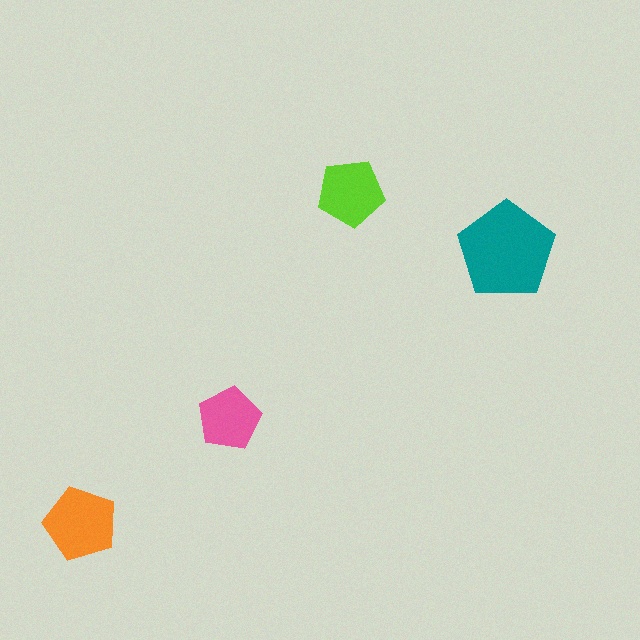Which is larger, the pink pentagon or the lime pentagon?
The lime one.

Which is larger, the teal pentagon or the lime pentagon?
The teal one.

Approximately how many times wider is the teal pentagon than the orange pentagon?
About 1.5 times wider.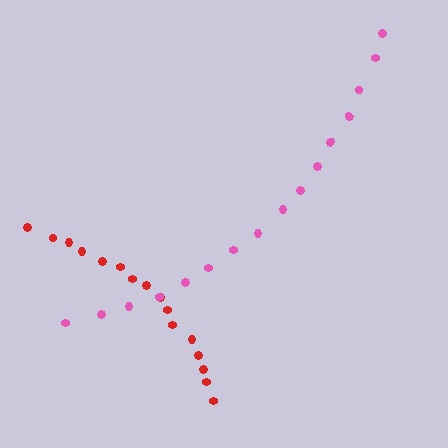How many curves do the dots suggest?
There are 2 distinct paths.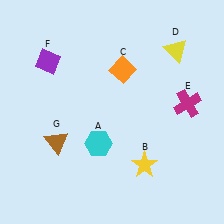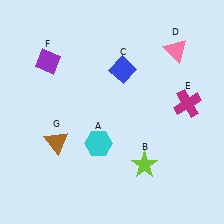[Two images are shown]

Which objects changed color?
B changed from yellow to lime. C changed from orange to blue. D changed from yellow to pink.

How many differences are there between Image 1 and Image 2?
There are 3 differences between the two images.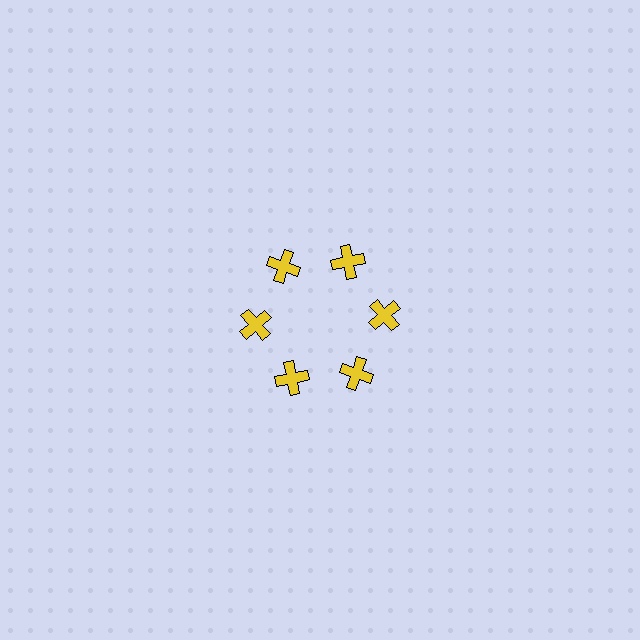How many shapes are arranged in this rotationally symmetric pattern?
There are 6 shapes, arranged in 6 groups of 1.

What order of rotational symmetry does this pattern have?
This pattern has 6-fold rotational symmetry.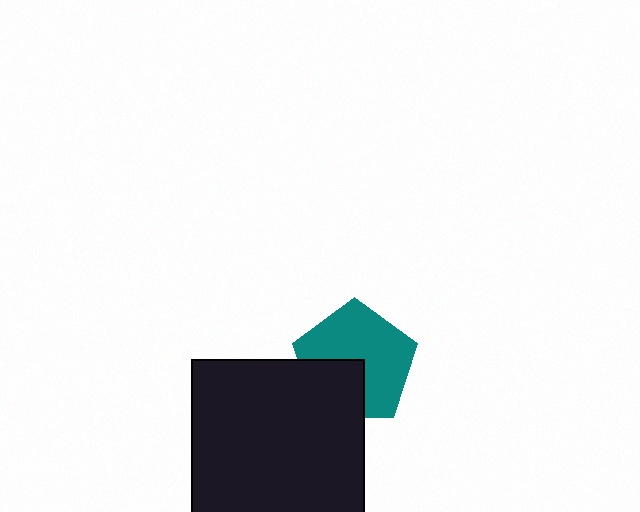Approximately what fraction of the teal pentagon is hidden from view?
Roughly 33% of the teal pentagon is hidden behind the black square.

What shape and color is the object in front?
The object in front is a black square.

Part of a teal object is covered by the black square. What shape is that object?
It is a pentagon.